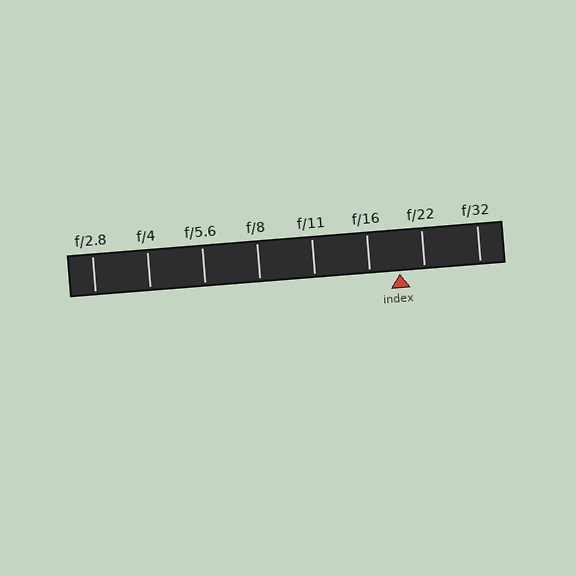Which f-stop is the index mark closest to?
The index mark is closest to f/22.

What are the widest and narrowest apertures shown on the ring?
The widest aperture shown is f/2.8 and the narrowest is f/32.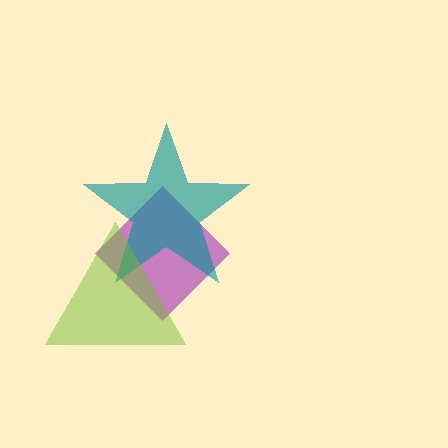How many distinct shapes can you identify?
There are 3 distinct shapes: a purple diamond, a teal star, a lime triangle.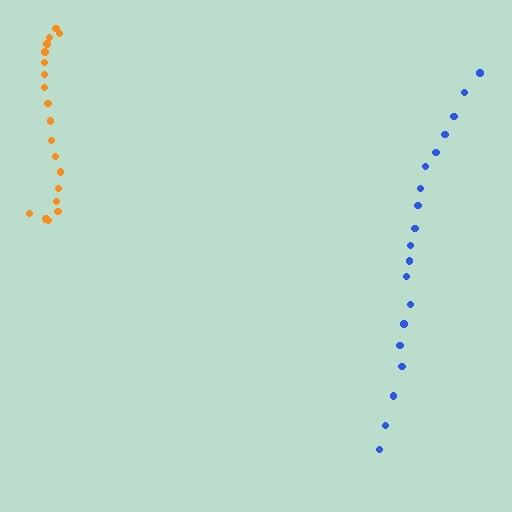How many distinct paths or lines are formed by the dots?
There are 2 distinct paths.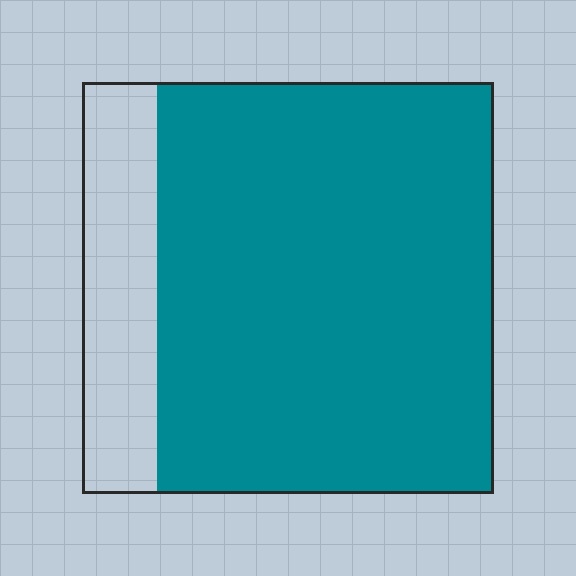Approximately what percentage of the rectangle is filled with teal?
Approximately 80%.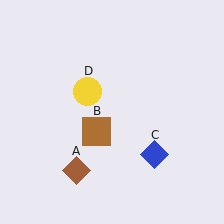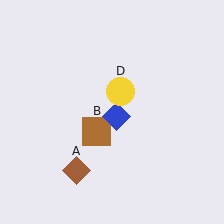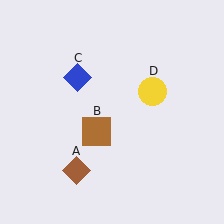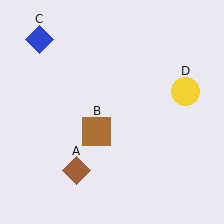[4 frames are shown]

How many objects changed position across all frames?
2 objects changed position: blue diamond (object C), yellow circle (object D).